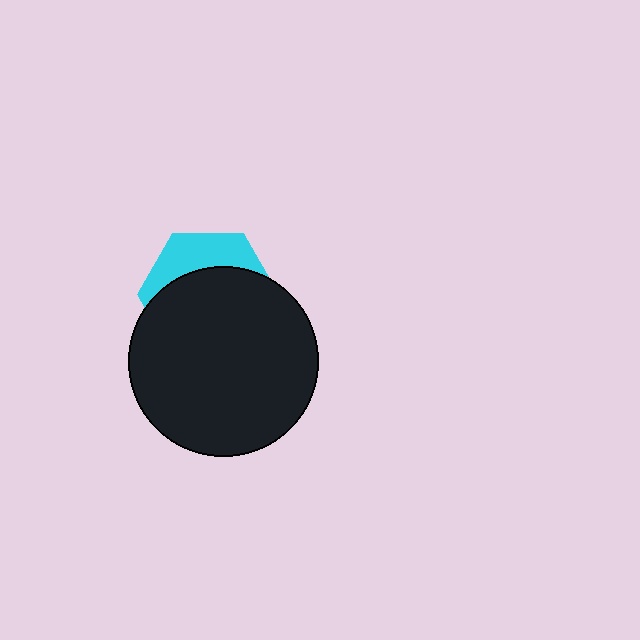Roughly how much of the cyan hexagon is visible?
A small part of it is visible (roughly 31%).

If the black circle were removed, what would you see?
You would see the complete cyan hexagon.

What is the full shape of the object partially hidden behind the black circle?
The partially hidden object is a cyan hexagon.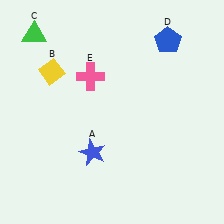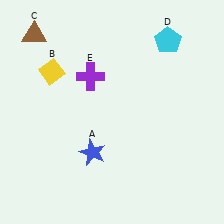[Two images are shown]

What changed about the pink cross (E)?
In Image 1, E is pink. In Image 2, it changed to purple.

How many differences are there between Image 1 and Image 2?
There are 3 differences between the two images.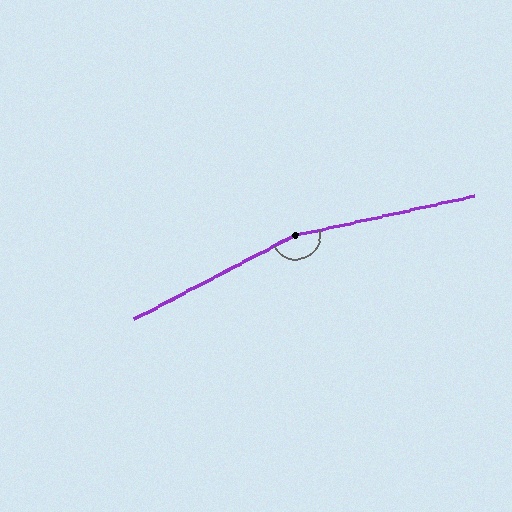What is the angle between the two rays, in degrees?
Approximately 165 degrees.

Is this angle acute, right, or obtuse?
It is obtuse.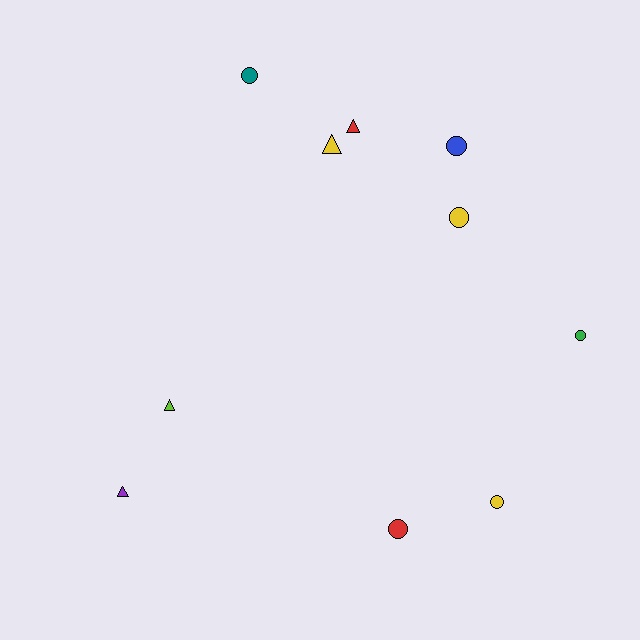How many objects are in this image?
There are 10 objects.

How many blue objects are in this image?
There is 1 blue object.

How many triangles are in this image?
There are 4 triangles.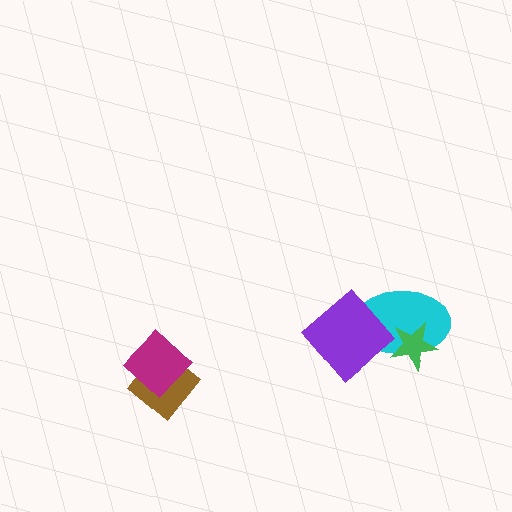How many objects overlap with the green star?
1 object overlaps with the green star.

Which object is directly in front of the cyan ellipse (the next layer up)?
The purple diamond is directly in front of the cyan ellipse.